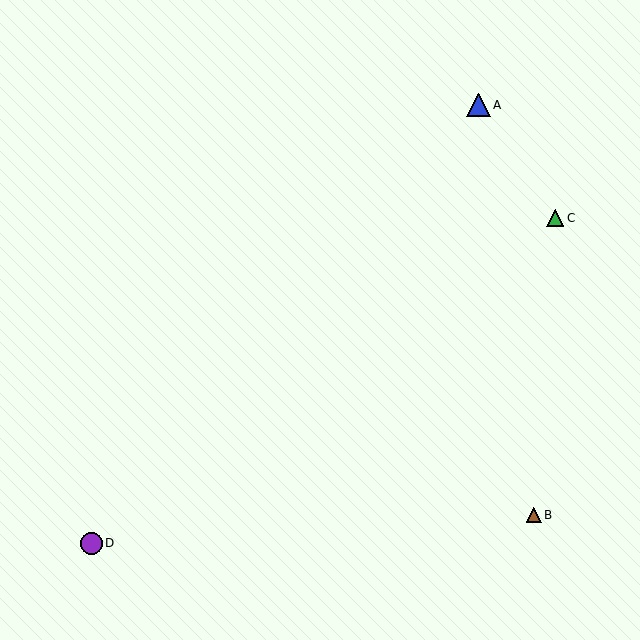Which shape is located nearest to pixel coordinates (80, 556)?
The purple circle (labeled D) at (91, 543) is nearest to that location.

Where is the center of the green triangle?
The center of the green triangle is at (555, 218).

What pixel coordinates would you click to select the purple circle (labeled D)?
Click at (91, 543) to select the purple circle D.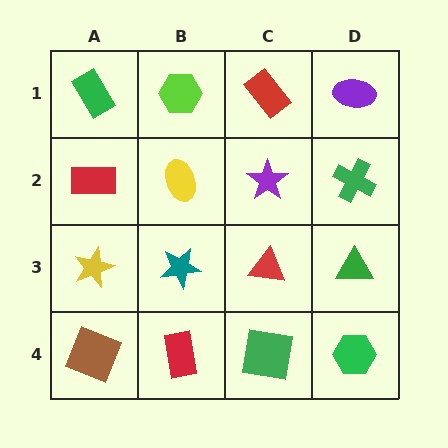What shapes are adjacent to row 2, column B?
A lime hexagon (row 1, column B), a teal star (row 3, column B), a red rectangle (row 2, column A), a purple star (row 2, column C).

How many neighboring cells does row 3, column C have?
4.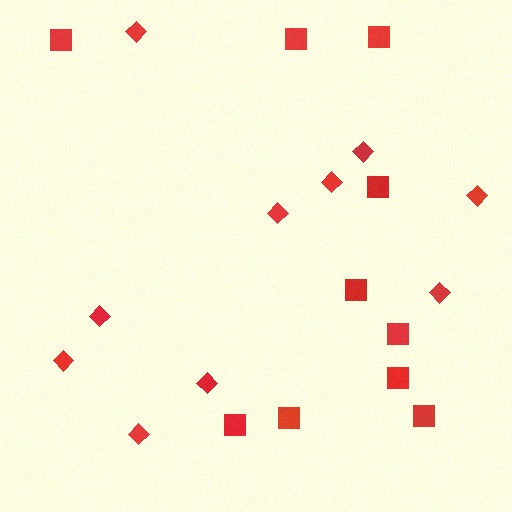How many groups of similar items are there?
There are 2 groups: one group of squares (10) and one group of diamonds (10).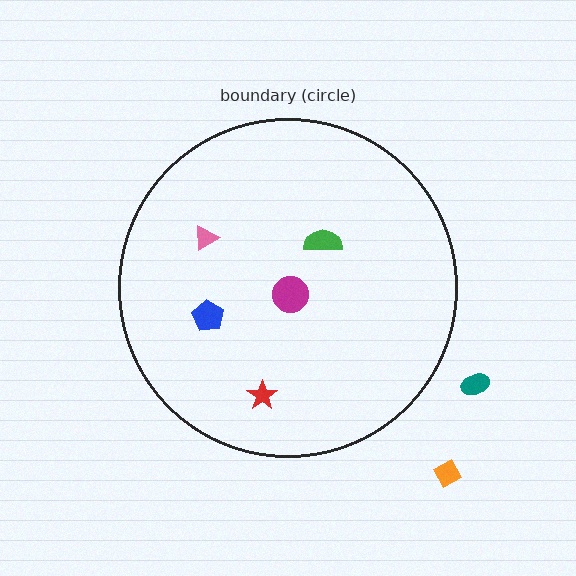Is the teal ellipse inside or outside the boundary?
Outside.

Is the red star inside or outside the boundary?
Inside.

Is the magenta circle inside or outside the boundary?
Inside.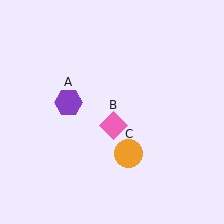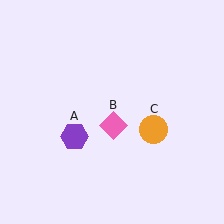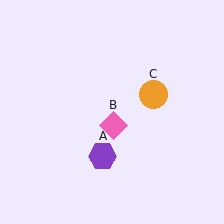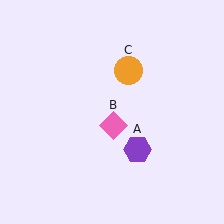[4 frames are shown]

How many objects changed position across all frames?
2 objects changed position: purple hexagon (object A), orange circle (object C).